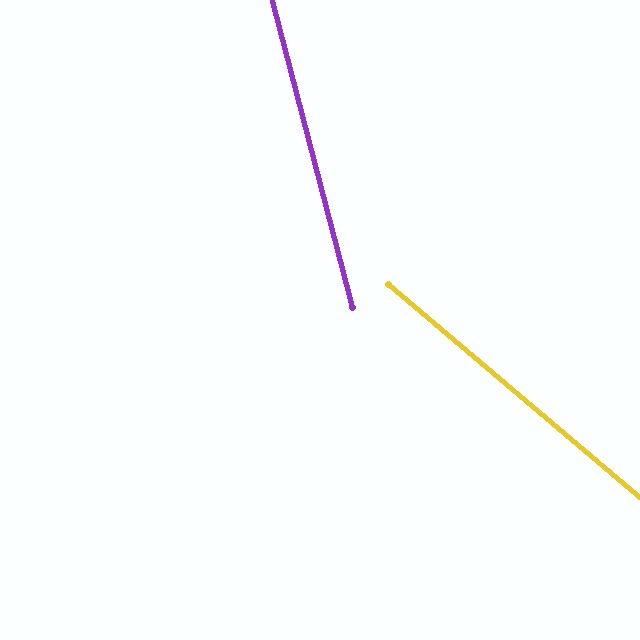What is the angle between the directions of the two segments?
Approximately 35 degrees.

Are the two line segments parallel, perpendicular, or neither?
Neither parallel nor perpendicular — they differ by about 35°.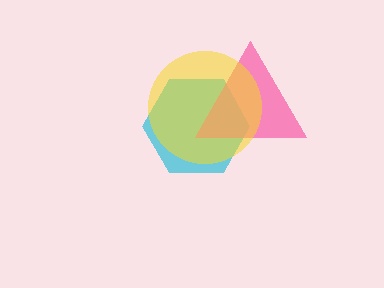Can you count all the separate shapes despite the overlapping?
Yes, there are 3 separate shapes.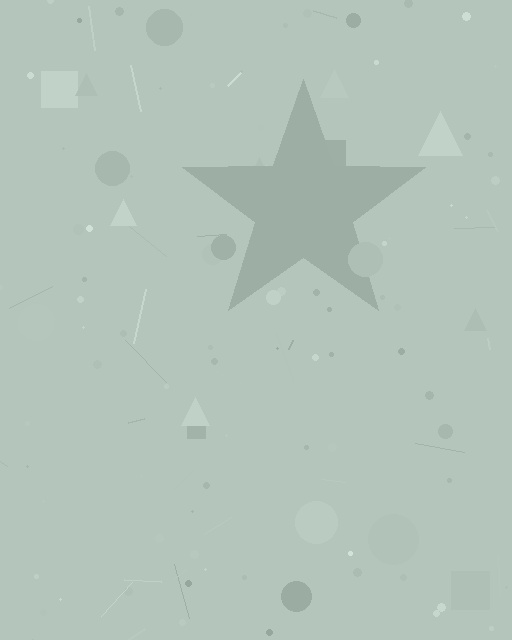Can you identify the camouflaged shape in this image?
The camouflaged shape is a star.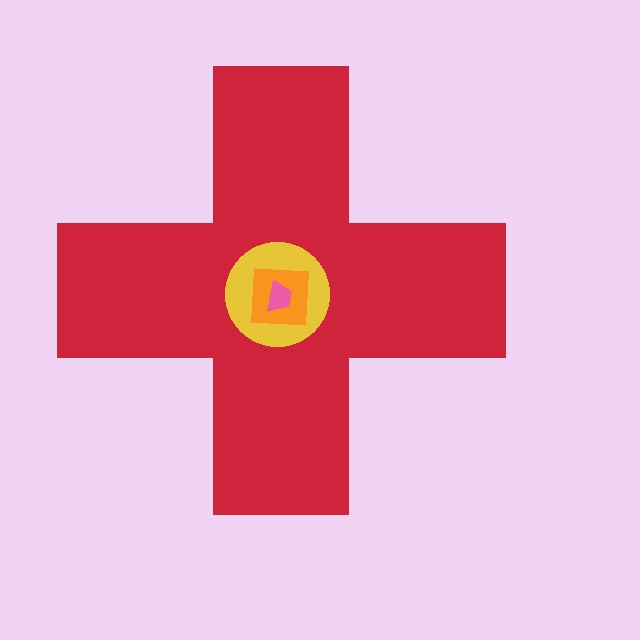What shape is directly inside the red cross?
The yellow circle.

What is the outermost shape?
The red cross.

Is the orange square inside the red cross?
Yes.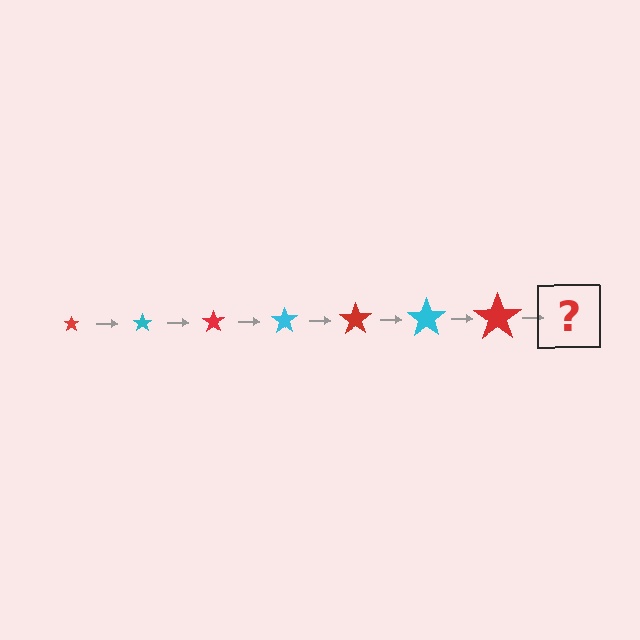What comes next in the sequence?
The next element should be a cyan star, larger than the previous one.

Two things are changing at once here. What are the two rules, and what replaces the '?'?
The two rules are that the star grows larger each step and the color cycles through red and cyan. The '?' should be a cyan star, larger than the previous one.